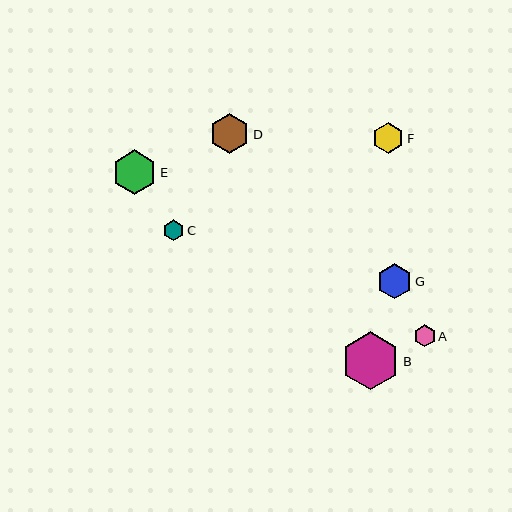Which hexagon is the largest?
Hexagon B is the largest with a size of approximately 58 pixels.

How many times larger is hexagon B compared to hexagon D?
Hexagon B is approximately 1.4 times the size of hexagon D.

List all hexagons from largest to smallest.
From largest to smallest: B, E, D, G, F, A, C.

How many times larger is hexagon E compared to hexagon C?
Hexagon E is approximately 2.1 times the size of hexagon C.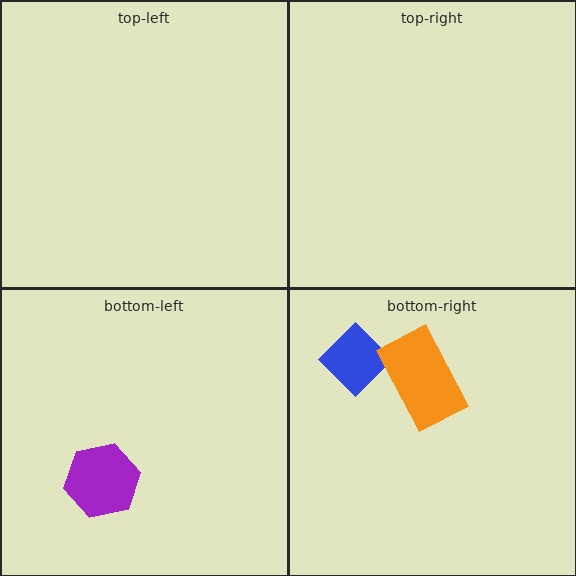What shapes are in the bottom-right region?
The blue diamond, the orange rectangle.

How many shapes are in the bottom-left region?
1.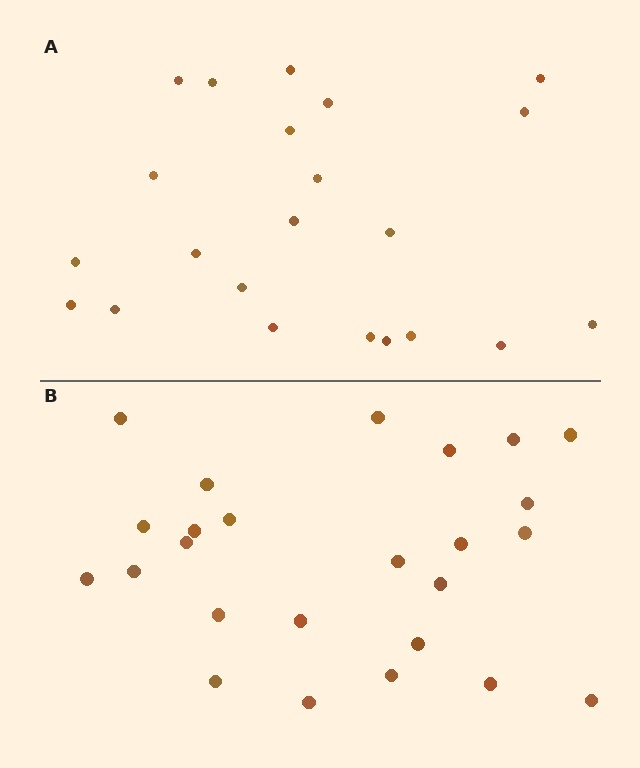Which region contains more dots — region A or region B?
Region B (the bottom region) has more dots.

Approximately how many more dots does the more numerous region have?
Region B has just a few more — roughly 2 or 3 more dots than region A.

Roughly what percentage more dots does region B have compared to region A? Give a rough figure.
About 15% more.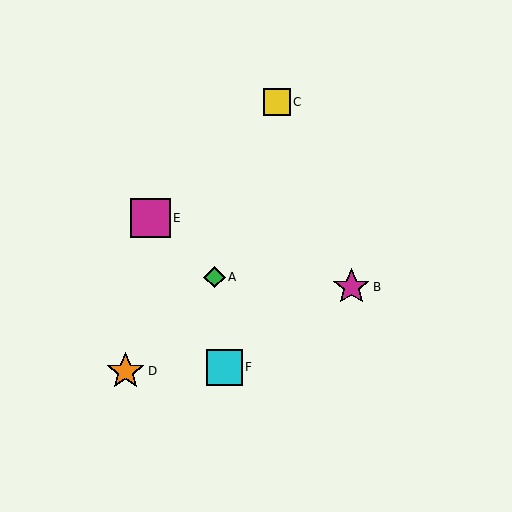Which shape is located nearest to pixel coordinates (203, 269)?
The green diamond (labeled A) at (214, 277) is nearest to that location.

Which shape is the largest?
The magenta square (labeled E) is the largest.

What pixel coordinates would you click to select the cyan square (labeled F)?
Click at (224, 367) to select the cyan square F.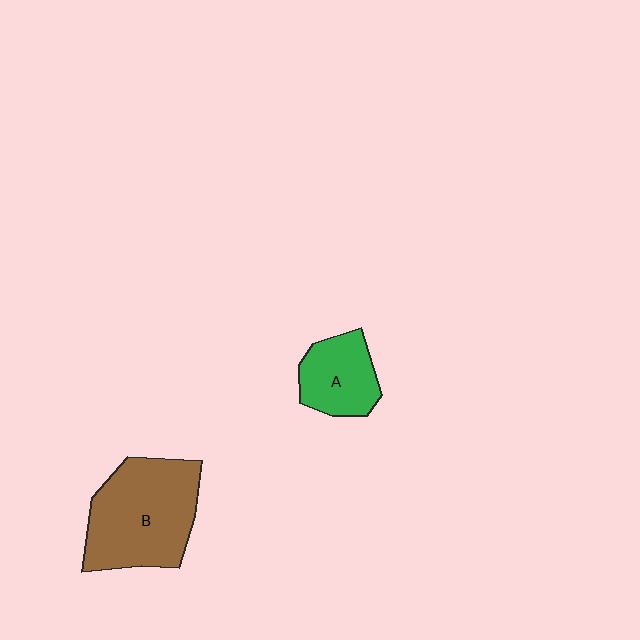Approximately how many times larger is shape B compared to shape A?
Approximately 1.9 times.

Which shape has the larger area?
Shape B (brown).